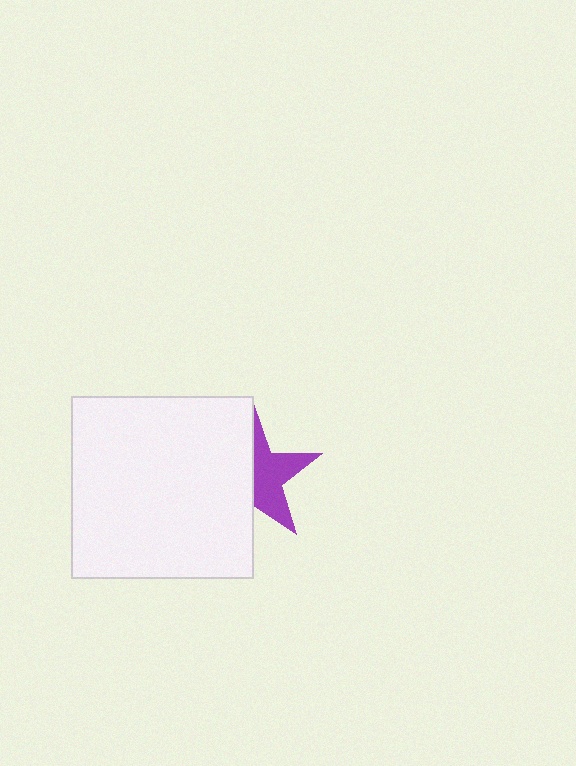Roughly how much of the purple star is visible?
About half of it is visible (roughly 50%).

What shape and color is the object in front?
The object in front is a white square.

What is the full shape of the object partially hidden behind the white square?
The partially hidden object is a purple star.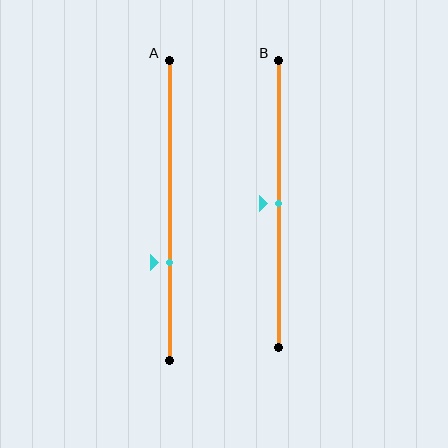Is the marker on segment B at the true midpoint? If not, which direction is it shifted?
Yes, the marker on segment B is at the true midpoint.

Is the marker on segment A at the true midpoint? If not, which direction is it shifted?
No, the marker on segment A is shifted downward by about 17% of the segment length.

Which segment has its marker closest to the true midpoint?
Segment B has its marker closest to the true midpoint.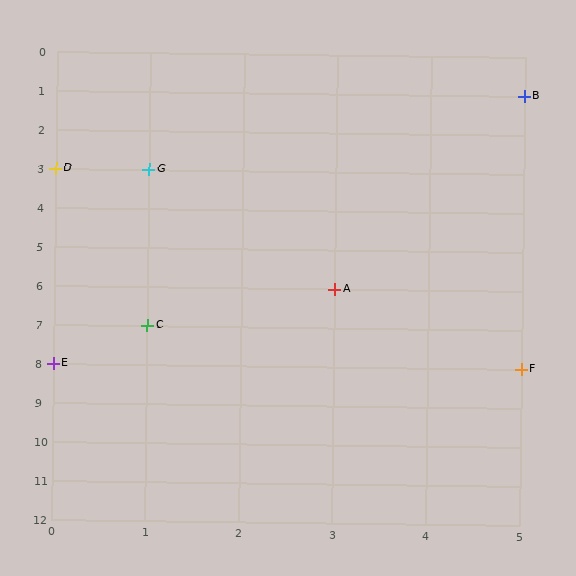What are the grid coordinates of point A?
Point A is at grid coordinates (3, 6).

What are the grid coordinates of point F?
Point F is at grid coordinates (5, 8).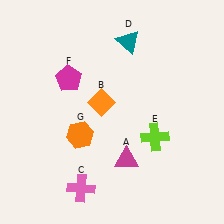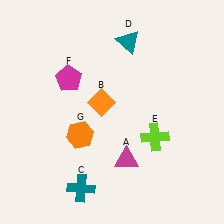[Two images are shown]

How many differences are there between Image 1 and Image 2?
There is 1 difference between the two images.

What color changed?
The cross (C) changed from pink in Image 1 to teal in Image 2.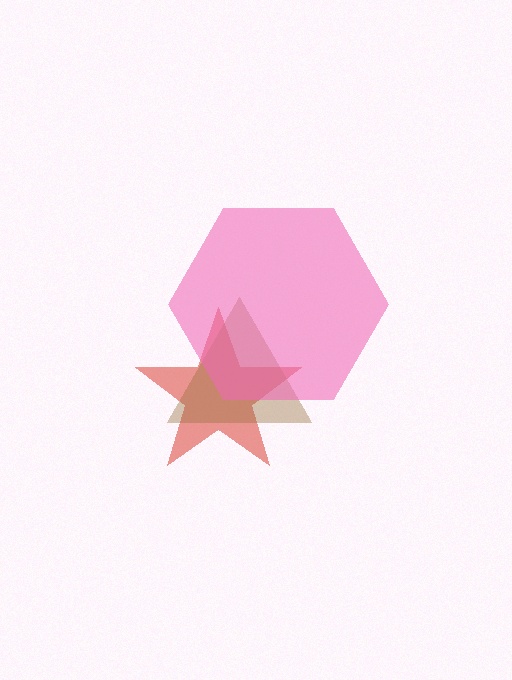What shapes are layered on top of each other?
The layered shapes are: a red star, a brown triangle, a pink hexagon.